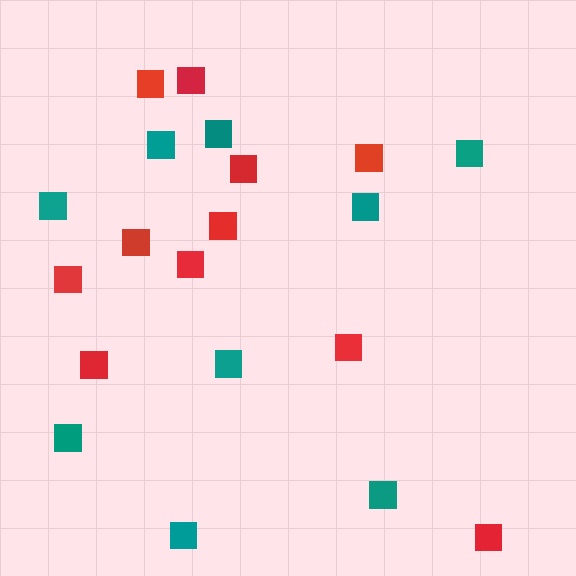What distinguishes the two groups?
There are 2 groups: one group of red squares (11) and one group of teal squares (9).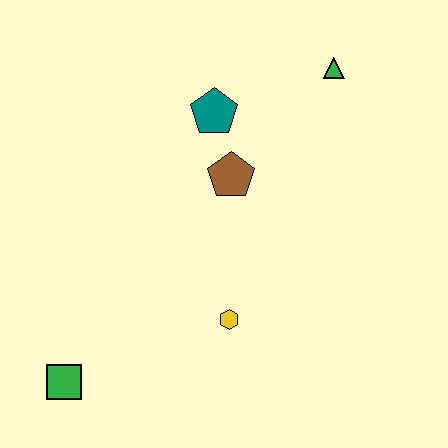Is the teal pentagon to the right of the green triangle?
No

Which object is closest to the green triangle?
The teal pentagon is closest to the green triangle.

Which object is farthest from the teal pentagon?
The green square is farthest from the teal pentagon.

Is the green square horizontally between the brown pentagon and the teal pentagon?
No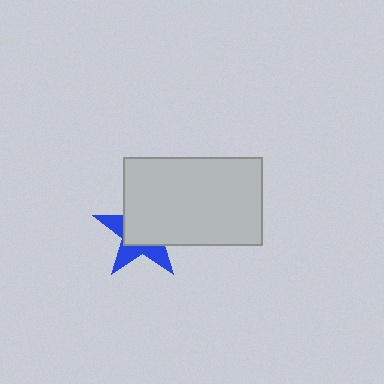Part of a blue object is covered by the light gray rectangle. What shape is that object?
It is a star.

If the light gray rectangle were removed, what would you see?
You would see the complete blue star.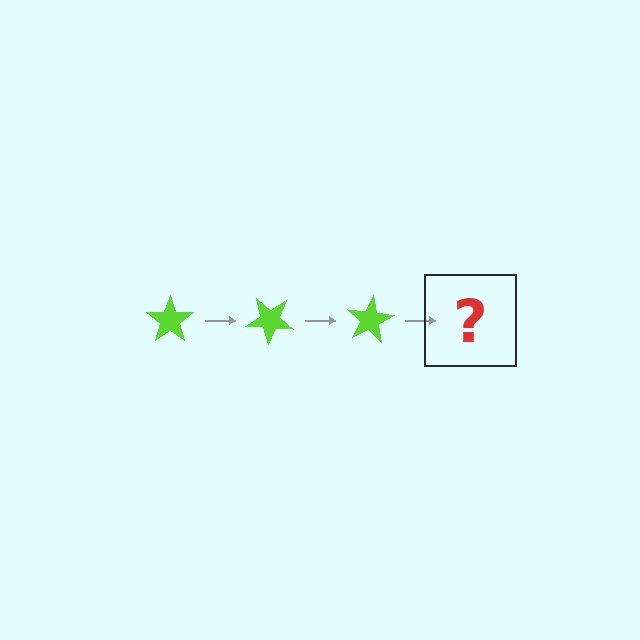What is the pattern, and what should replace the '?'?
The pattern is that the star rotates 40 degrees each step. The '?' should be a lime star rotated 120 degrees.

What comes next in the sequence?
The next element should be a lime star rotated 120 degrees.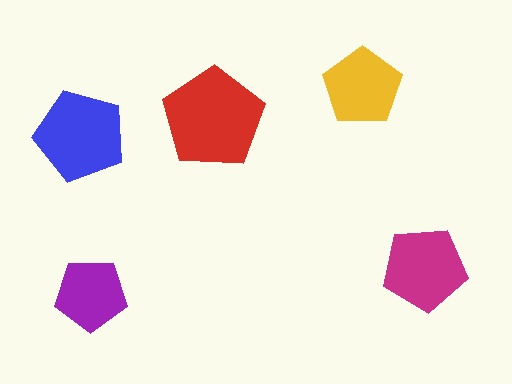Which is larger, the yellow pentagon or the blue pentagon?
The blue one.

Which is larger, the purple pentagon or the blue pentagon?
The blue one.